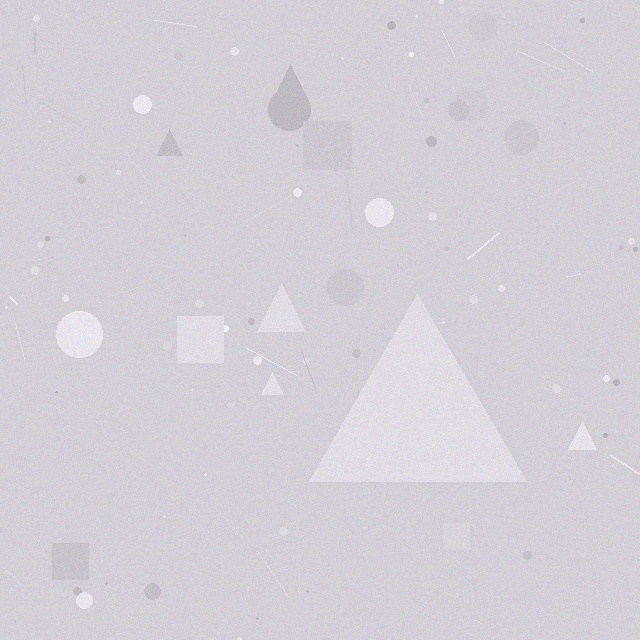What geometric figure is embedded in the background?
A triangle is embedded in the background.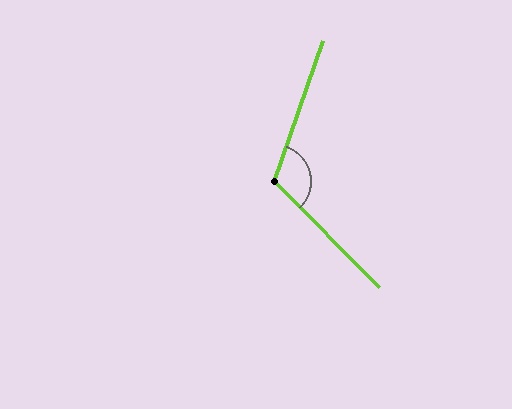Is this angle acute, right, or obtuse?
It is obtuse.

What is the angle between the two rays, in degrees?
Approximately 116 degrees.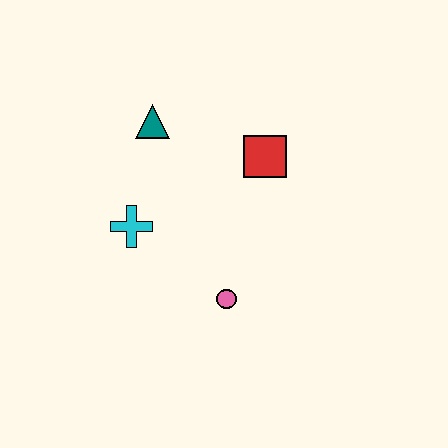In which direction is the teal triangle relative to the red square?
The teal triangle is to the left of the red square.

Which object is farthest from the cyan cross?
The red square is farthest from the cyan cross.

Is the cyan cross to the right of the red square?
No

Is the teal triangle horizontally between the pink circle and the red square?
No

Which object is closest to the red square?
The teal triangle is closest to the red square.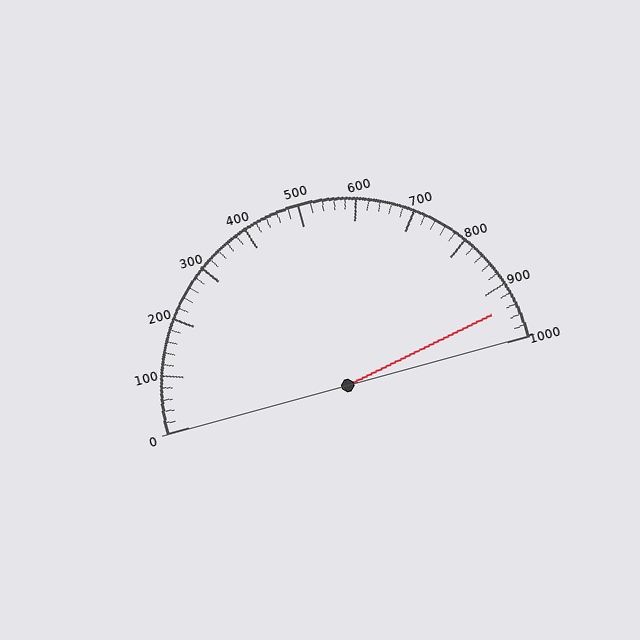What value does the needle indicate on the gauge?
The needle indicates approximately 940.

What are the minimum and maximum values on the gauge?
The gauge ranges from 0 to 1000.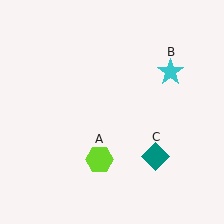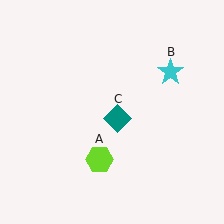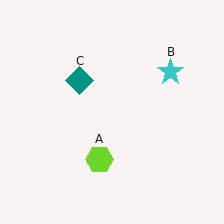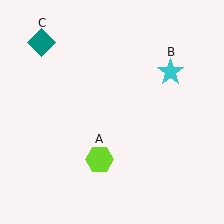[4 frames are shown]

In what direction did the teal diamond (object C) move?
The teal diamond (object C) moved up and to the left.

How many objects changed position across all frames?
1 object changed position: teal diamond (object C).